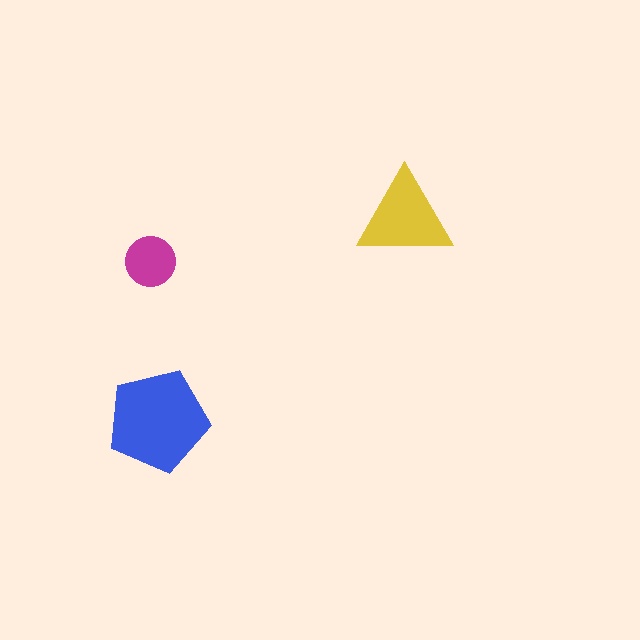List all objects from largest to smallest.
The blue pentagon, the yellow triangle, the magenta circle.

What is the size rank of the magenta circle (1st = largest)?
3rd.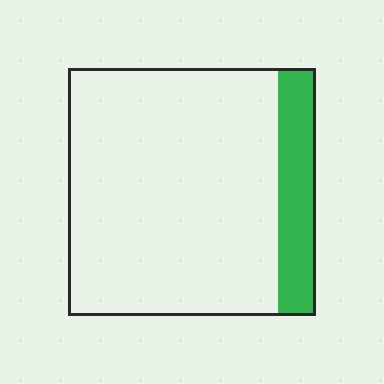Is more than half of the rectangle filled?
No.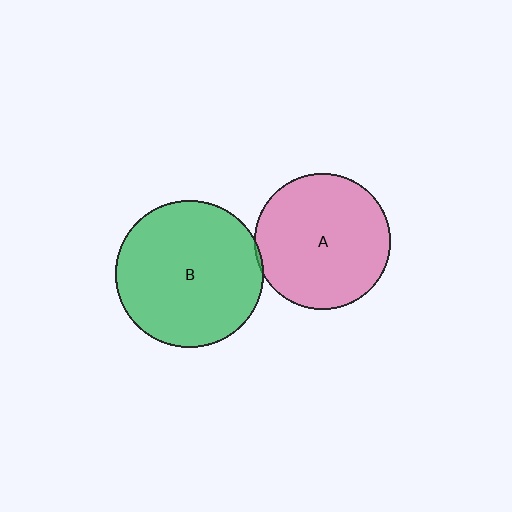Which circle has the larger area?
Circle B (green).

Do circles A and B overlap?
Yes.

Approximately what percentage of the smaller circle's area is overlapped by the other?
Approximately 5%.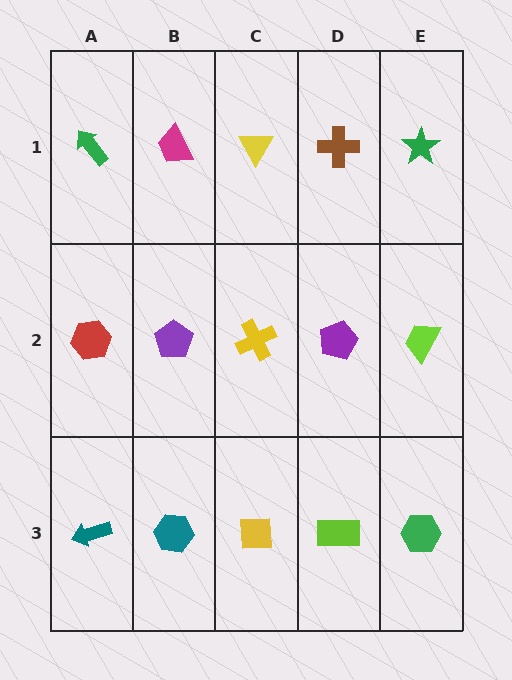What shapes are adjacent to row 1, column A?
A red hexagon (row 2, column A), a magenta trapezoid (row 1, column B).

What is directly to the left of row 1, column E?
A brown cross.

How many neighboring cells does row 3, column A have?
2.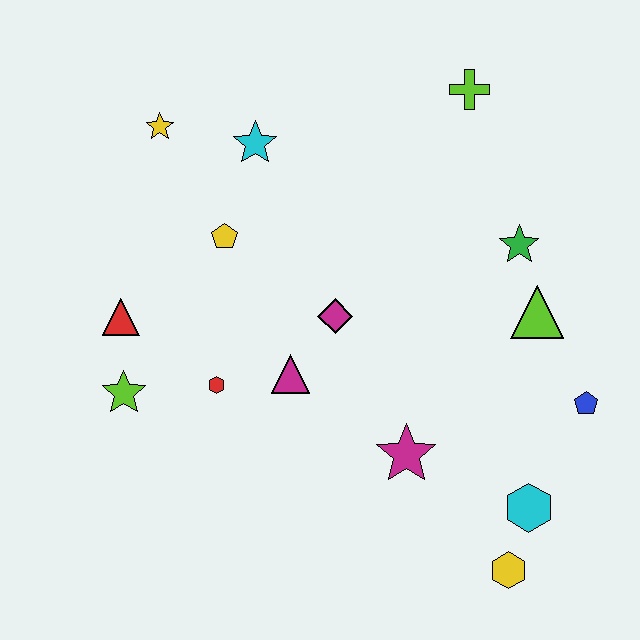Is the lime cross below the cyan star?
No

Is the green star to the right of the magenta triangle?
Yes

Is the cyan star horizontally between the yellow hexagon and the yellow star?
Yes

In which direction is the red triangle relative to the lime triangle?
The red triangle is to the left of the lime triangle.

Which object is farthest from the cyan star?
The yellow hexagon is farthest from the cyan star.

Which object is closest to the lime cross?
The green star is closest to the lime cross.